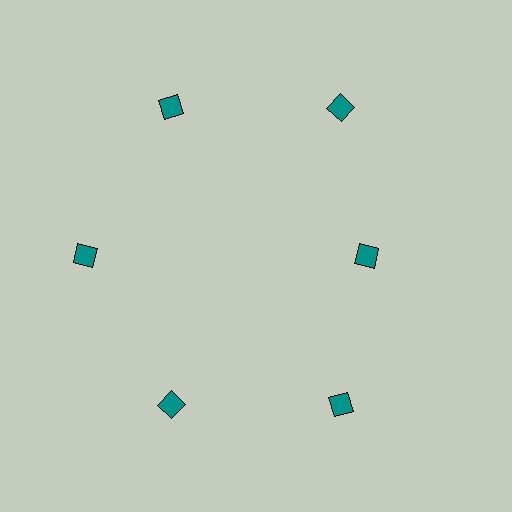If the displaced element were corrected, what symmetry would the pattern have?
It would have 6-fold rotational symmetry — the pattern would map onto itself every 60 degrees.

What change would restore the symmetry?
The symmetry would be restored by moving it outward, back onto the ring so that all 6 diamonds sit at equal angles and equal distance from the center.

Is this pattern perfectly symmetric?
No. The 6 teal diamonds are arranged in a ring, but one element near the 3 o'clock position is pulled inward toward the center, breaking the 6-fold rotational symmetry.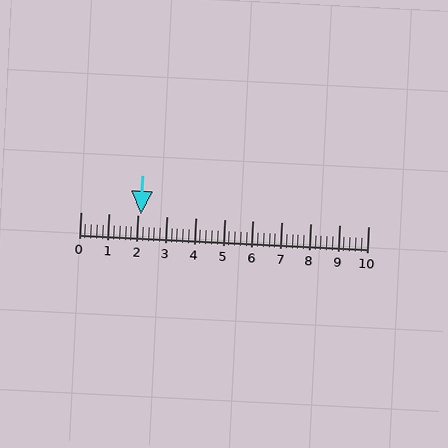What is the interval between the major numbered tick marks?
The major tick marks are spaced 1 units apart.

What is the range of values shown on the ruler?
The ruler shows values from 0 to 10.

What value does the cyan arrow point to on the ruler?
The cyan arrow points to approximately 2.1.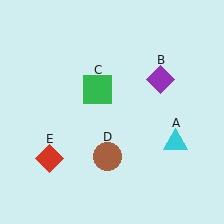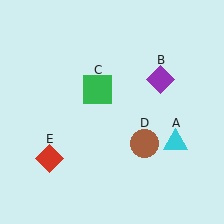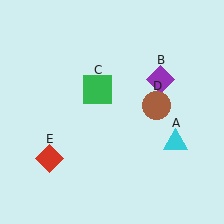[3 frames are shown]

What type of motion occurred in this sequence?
The brown circle (object D) rotated counterclockwise around the center of the scene.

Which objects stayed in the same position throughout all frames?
Cyan triangle (object A) and purple diamond (object B) and green square (object C) and red diamond (object E) remained stationary.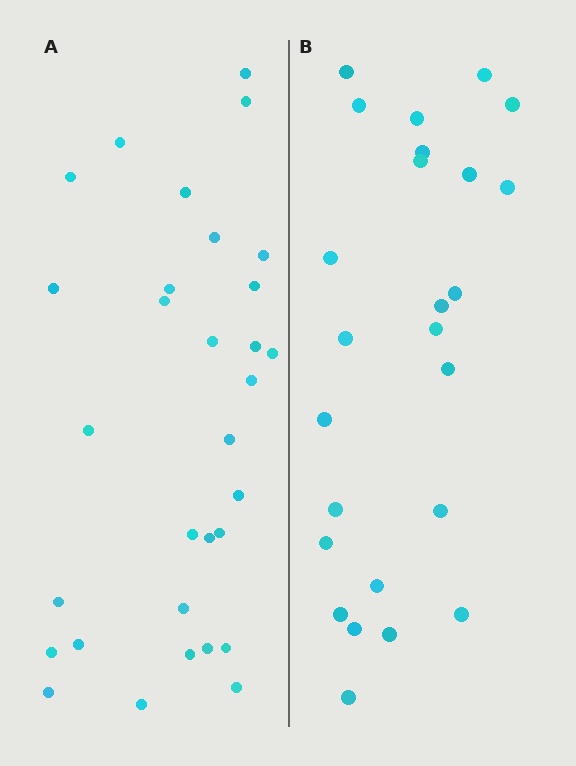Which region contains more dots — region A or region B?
Region A (the left region) has more dots.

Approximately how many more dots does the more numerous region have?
Region A has about 6 more dots than region B.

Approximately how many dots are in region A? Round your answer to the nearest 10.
About 30 dots. (The exact count is 31, which rounds to 30.)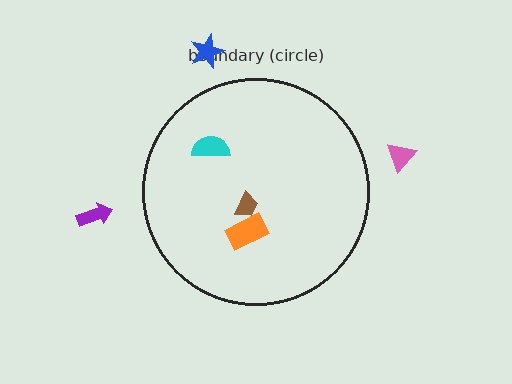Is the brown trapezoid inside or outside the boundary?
Inside.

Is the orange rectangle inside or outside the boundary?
Inside.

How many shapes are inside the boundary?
3 inside, 3 outside.